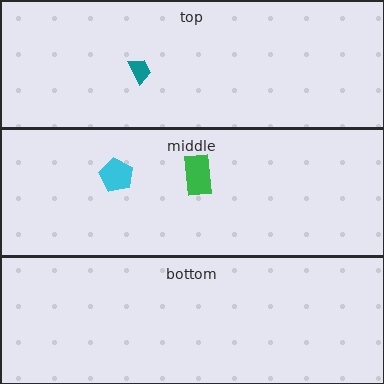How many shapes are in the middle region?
2.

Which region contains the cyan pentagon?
The middle region.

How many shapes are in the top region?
1.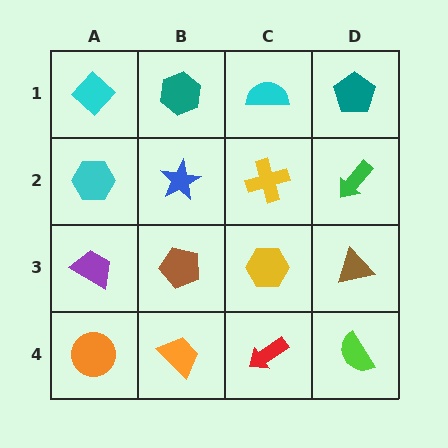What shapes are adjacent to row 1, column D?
A green arrow (row 2, column D), a cyan semicircle (row 1, column C).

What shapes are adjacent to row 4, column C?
A yellow hexagon (row 3, column C), an orange trapezoid (row 4, column B), a lime semicircle (row 4, column D).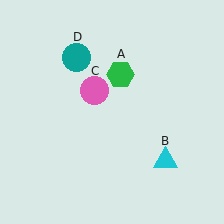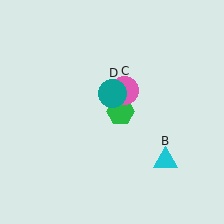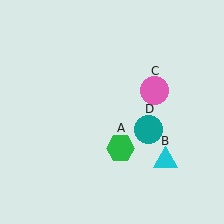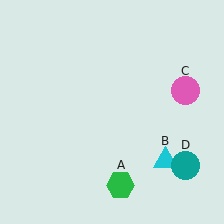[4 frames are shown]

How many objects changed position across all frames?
3 objects changed position: green hexagon (object A), pink circle (object C), teal circle (object D).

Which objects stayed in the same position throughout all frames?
Cyan triangle (object B) remained stationary.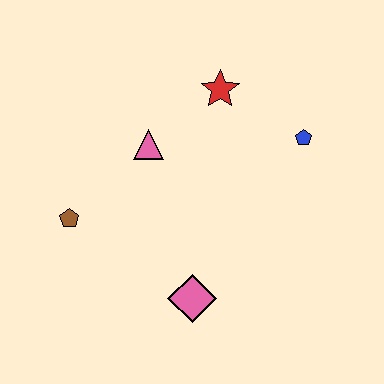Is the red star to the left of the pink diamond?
No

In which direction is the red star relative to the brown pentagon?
The red star is to the right of the brown pentagon.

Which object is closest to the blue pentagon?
The red star is closest to the blue pentagon.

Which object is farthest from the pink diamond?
The red star is farthest from the pink diamond.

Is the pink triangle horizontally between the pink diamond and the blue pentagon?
No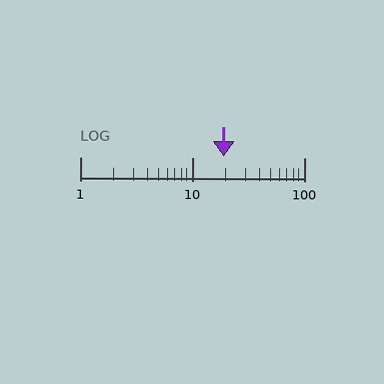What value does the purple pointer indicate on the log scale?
The pointer indicates approximately 19.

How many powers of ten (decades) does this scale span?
The scale spans 2 decades, from 1 to 100.